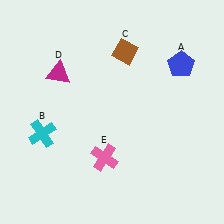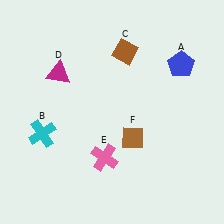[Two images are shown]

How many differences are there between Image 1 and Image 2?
There is 1 difference between the two images.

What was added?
A brown diamond (F) was added in Image 2.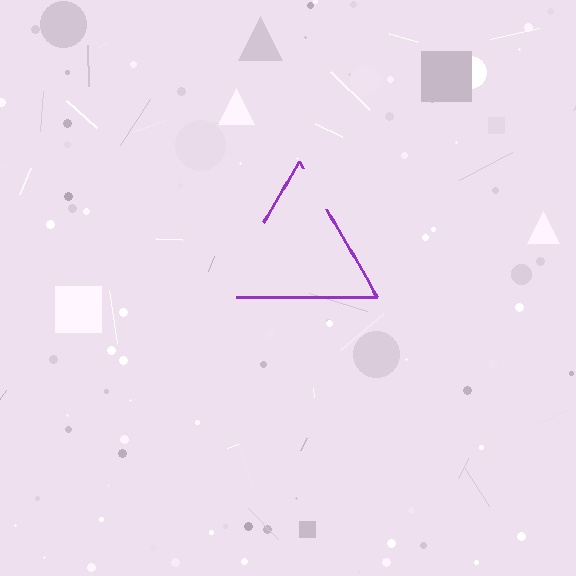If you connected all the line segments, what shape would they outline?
They would outline a triangle.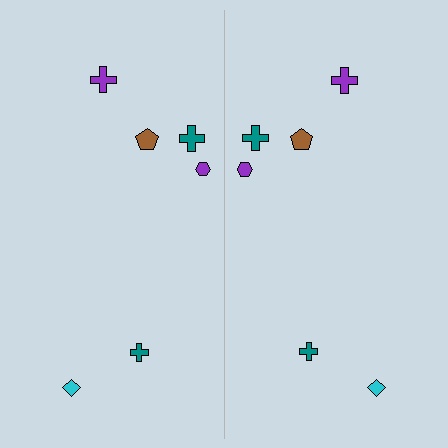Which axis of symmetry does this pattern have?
The pattern has a vertical axis of symmetry running through the center of the image.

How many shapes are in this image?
There are 12 shapes in this image.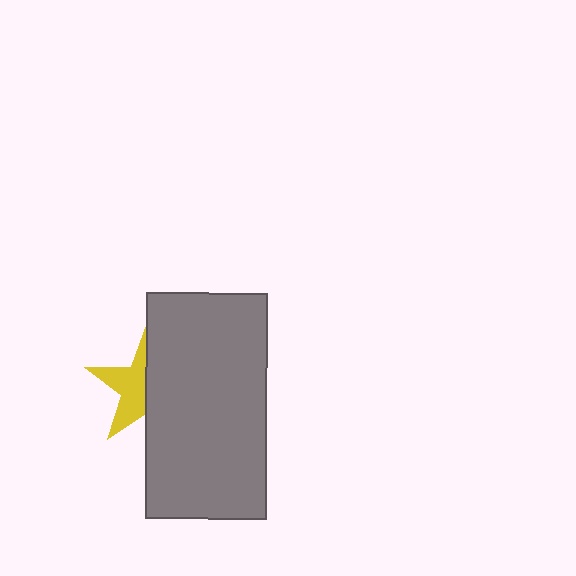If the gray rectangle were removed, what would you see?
You would see the complete yellow star.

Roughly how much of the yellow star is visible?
About half of it is visible (roughly 47%).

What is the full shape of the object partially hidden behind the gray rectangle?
The partially hidden object is a yellow star.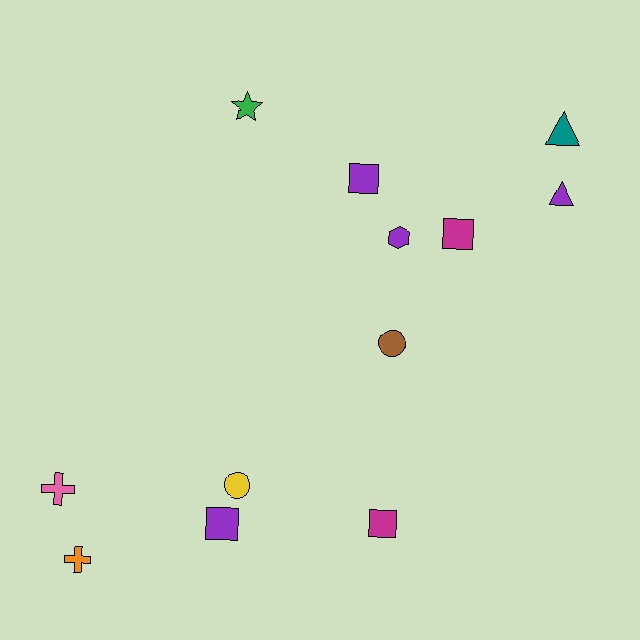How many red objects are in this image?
There are no red objects.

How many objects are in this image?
There are 12 objects.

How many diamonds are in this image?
There are no diamonds.